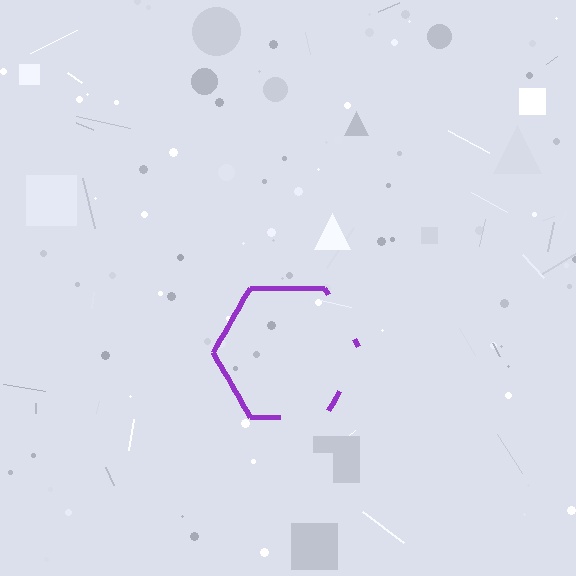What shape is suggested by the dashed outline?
The dashed outline suggests a hexagon.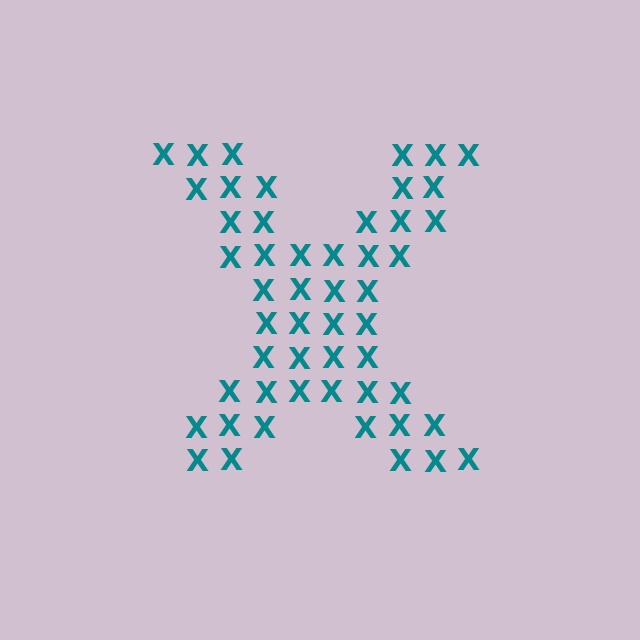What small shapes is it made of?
It is made of small letter X's.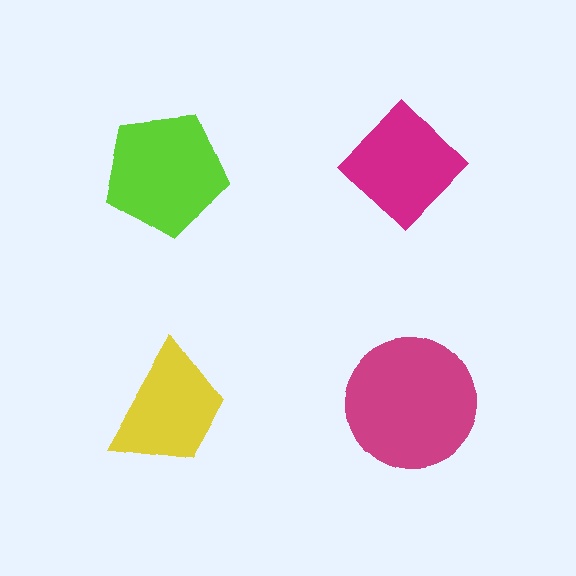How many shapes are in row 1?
2 shapes.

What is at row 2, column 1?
A yellow trapezoid.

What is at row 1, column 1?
A lime pentagon.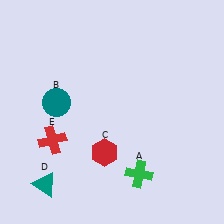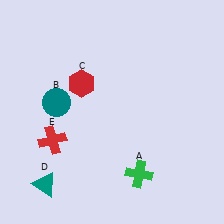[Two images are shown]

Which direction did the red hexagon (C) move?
The red hexagon (C) moved up.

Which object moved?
The red hexagon (C) moved up.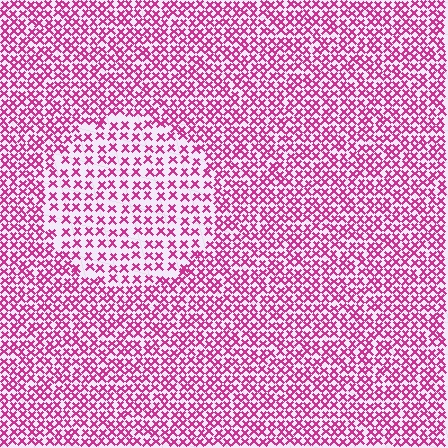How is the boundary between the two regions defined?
The boundary is defined by a change in element density (approximately 1.8x ratio). All elements are the same color, size, and shape.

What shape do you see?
I see a circle.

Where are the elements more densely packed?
The elements are more densely packed outside the circle boundary.